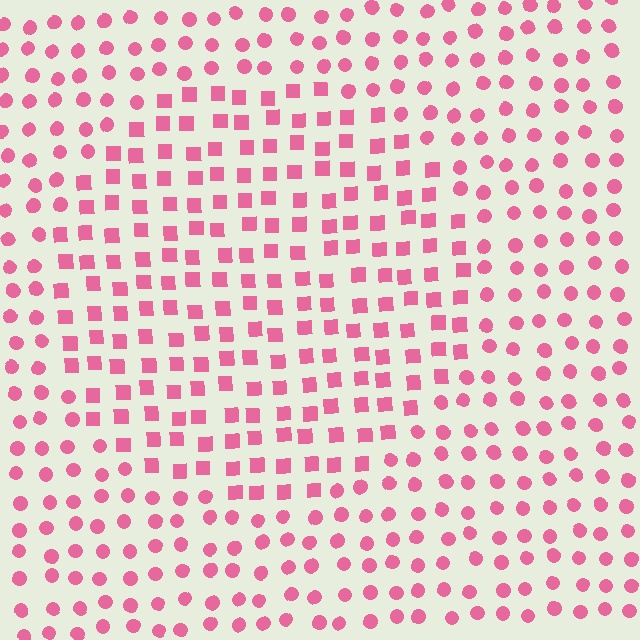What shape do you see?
I see a circle.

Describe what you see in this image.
The image is filled with small pink elements arranged in a uniform grid. A circle-shaped region contains squares, while the surrounding area contains circles. The boundary is defined purely by the change in element shape.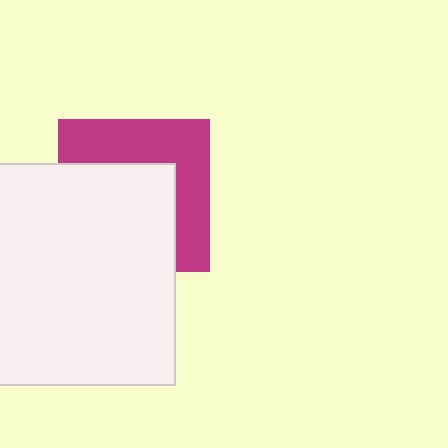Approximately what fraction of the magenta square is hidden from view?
Roughly 55% of the magenta square is hidden behind the white square.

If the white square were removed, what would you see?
You would see the complete magenta square.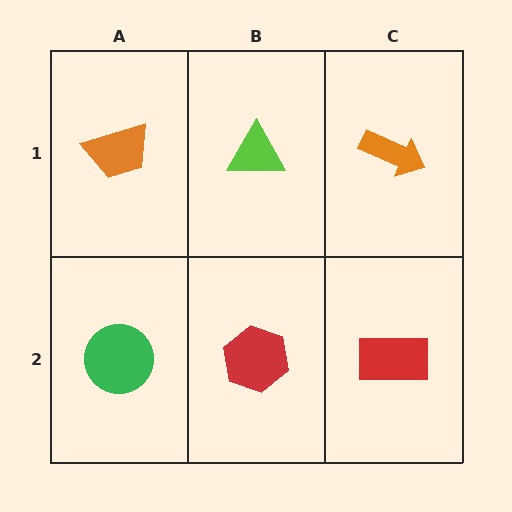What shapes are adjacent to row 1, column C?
A red rectangle (row 2, column C), a lime triangle (row 1, column B).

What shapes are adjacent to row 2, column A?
An orange trapezoid (row 1, column A), a red hexagon (row 2, column B).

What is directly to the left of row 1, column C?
A lime triangle.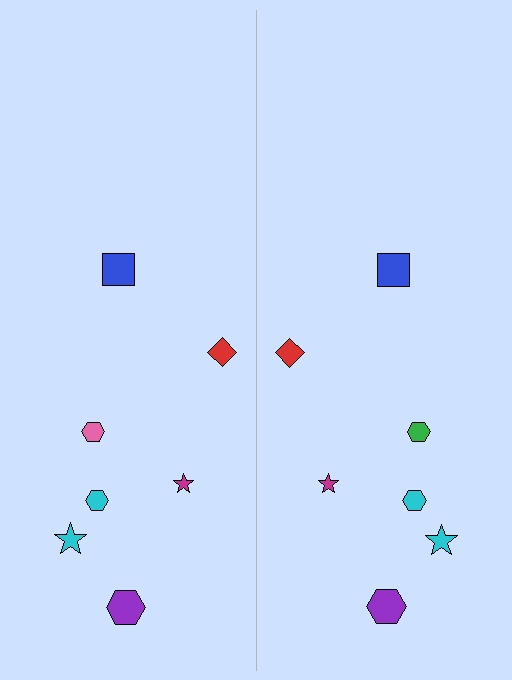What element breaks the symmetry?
The green hexagon on the right side breaks the symmetry — its mirror counterpart is pink.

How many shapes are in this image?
There are 14 shapes in this image.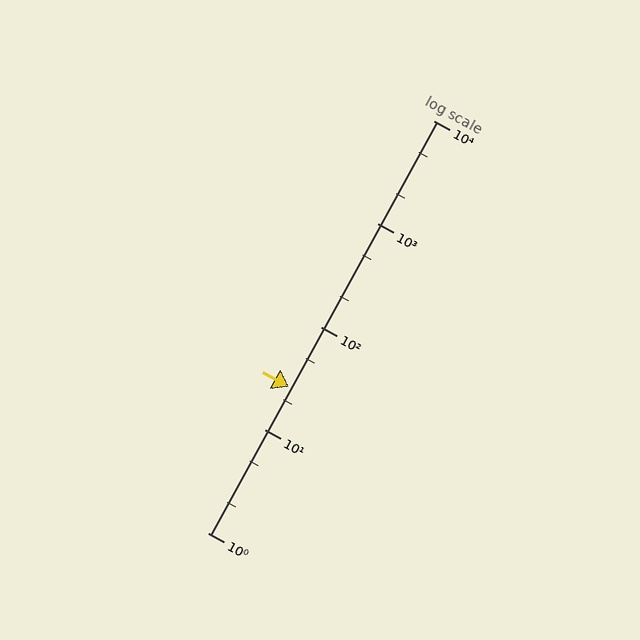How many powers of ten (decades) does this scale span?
The scale spans 4 decades, from 1 to 10000.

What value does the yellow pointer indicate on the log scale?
The pointer indicates approximately 26.